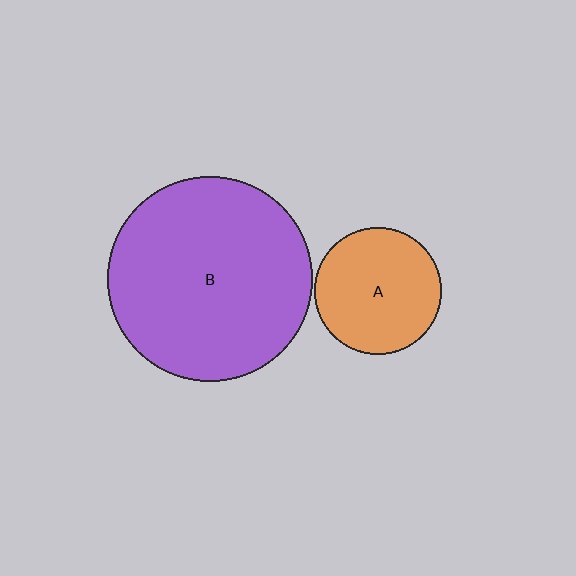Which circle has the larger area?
Circle B (purple).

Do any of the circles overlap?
No, none of the circles overlap.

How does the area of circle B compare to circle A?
Approximately 2.6 times.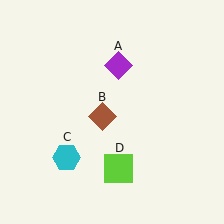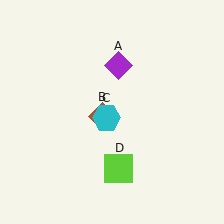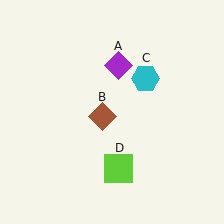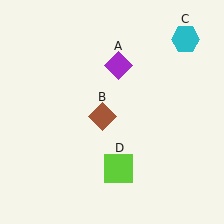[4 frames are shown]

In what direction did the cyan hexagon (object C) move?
The cyan hexagon (object C) moved up and to the right.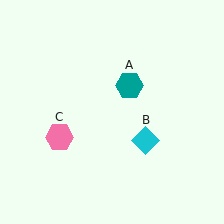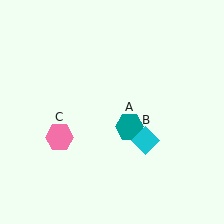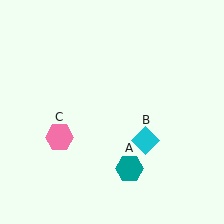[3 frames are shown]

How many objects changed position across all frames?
1 object changed position: teal hexagon (object A).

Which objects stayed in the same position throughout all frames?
Cyan diamond (object B) and pink hexagon (object C) remained stationary.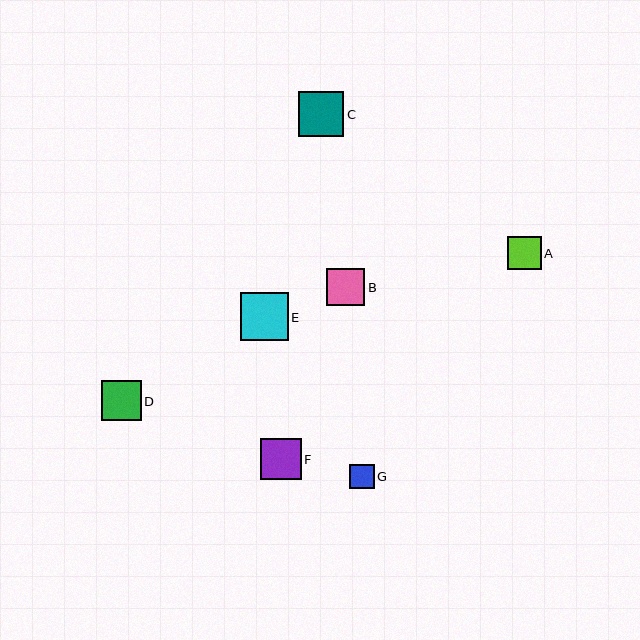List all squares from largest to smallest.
From largest to smallest: E, C, F, D, B, A, G.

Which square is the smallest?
Square G is the smallest with a size of approximately 24 pixels.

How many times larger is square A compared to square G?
Square A is approximately 1.4 times the size of square G.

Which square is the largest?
Square E is the largest with a size of approximately 48 pixels.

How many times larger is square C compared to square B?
Square C is approximately 1.2 times the size of square B.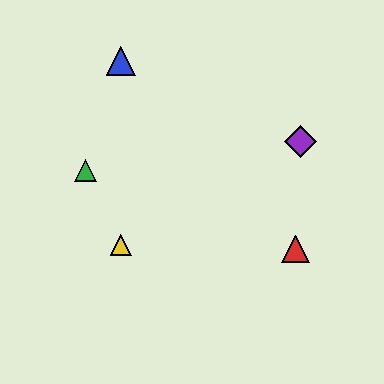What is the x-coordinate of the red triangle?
The red triangle is at x≈295.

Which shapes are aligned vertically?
The blue triangle, the yellow triangle are aligned vertically.